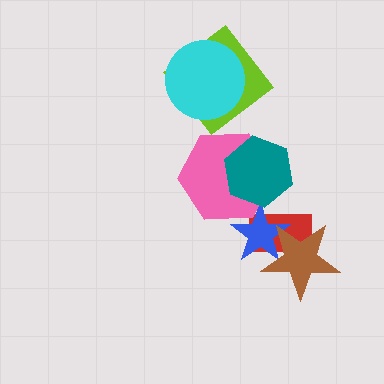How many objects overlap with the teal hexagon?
1 object overlaps with the teal hexagon.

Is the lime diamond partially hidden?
Yes, it is partially covered by another shape.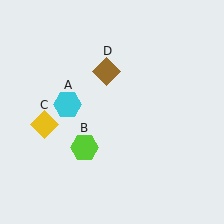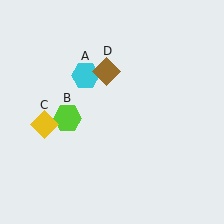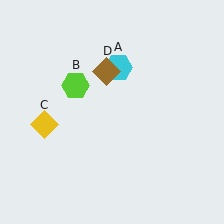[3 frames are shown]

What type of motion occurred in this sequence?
The cyan hexagon (object A), lime hexagon (object B) rotated clockwise around the center of the scene.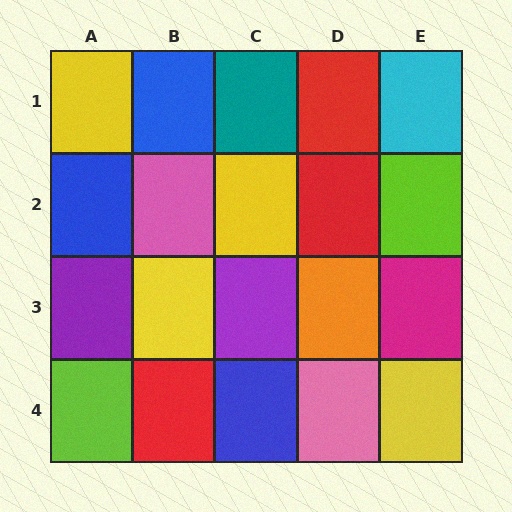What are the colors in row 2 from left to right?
Blue, pink, yellow, red, lime.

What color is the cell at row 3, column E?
Magenta.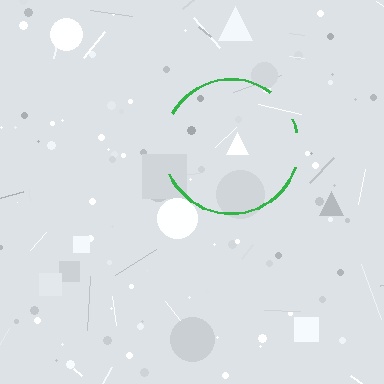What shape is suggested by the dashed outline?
The dashed outline suggests a circle.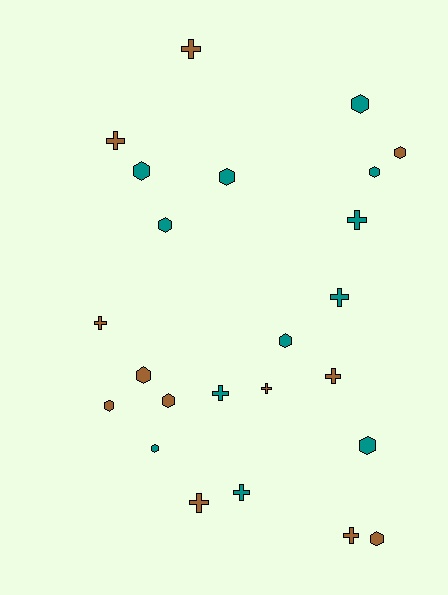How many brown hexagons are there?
There are 5 brown hexagons.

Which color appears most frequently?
Brown, with 12 objects.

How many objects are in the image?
There are 24 objects.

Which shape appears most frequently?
Hexagon, with 13 objects.